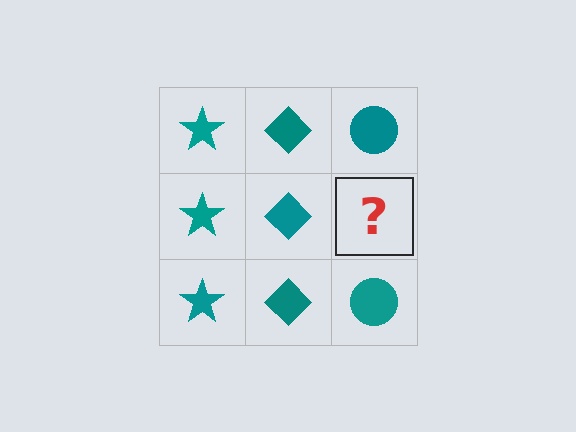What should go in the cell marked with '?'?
The missing cell should contain a teal circle.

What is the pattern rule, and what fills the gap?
The rule is that each column has a consistent shape. The gap should be filled with a teal circle.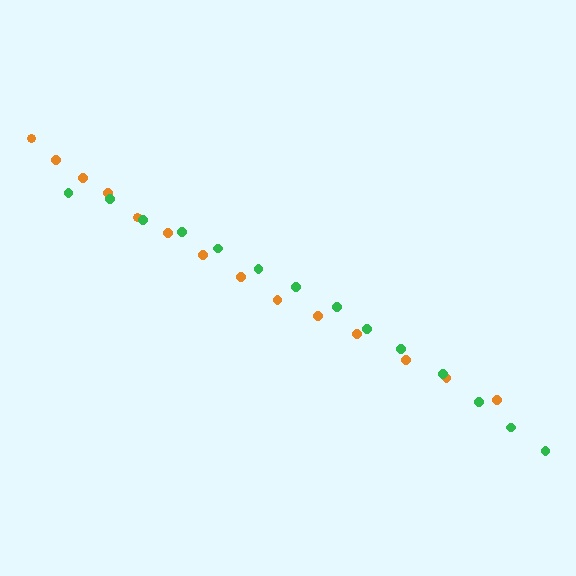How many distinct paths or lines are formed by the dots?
There are 2 distinct paths.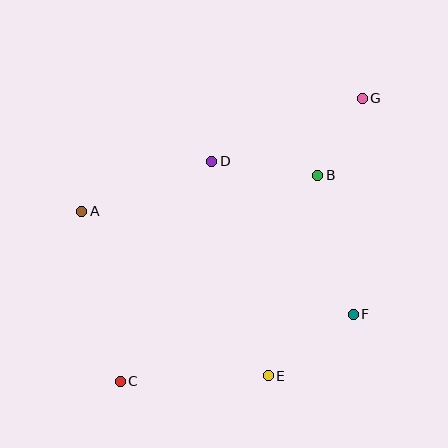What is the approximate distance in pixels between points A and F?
The distance between A and F is approximately 290 pixels.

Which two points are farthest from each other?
Points C and G are farthest from each other.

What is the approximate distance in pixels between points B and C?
The distance between B and C is approximately 285 pixels.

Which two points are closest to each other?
Points B and G are closest to each other.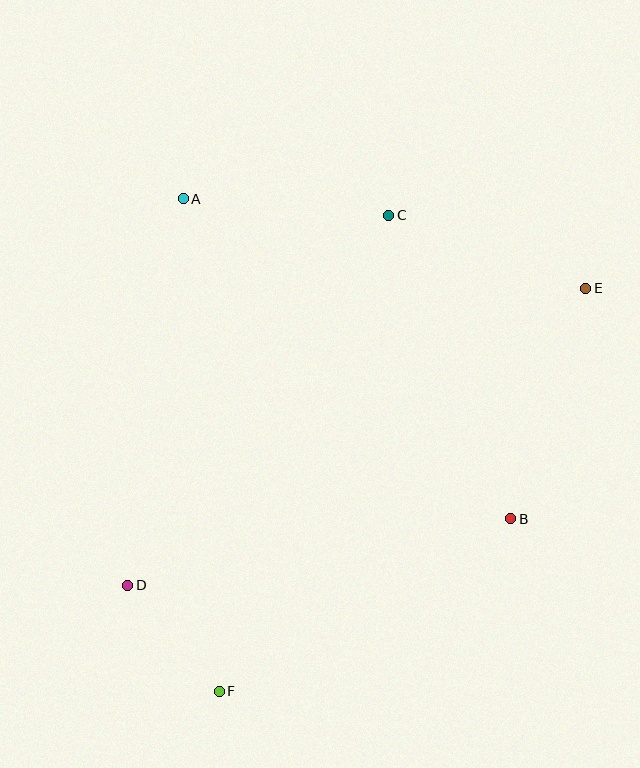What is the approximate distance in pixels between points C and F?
The distance between C and F is approximately 506 pixels.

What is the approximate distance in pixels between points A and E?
The distance between A and E is approximately 412 pixels.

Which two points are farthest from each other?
Points D and E are farthest from each other.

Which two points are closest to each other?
Points D and F are closest to each other.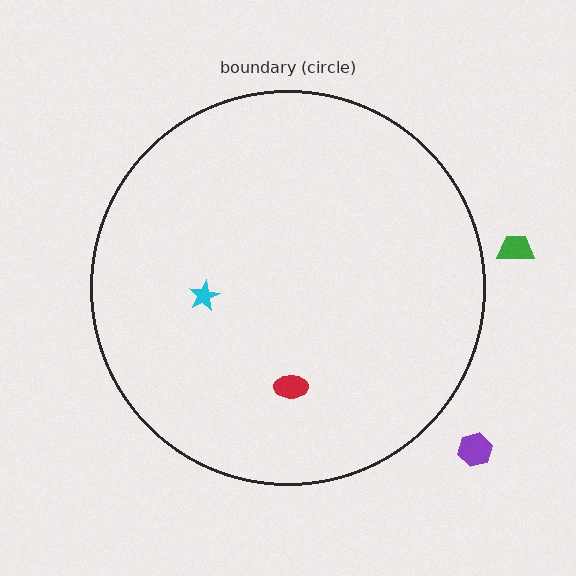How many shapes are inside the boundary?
2 inside, 2 outside.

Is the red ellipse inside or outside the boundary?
Inside.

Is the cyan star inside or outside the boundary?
Inside.